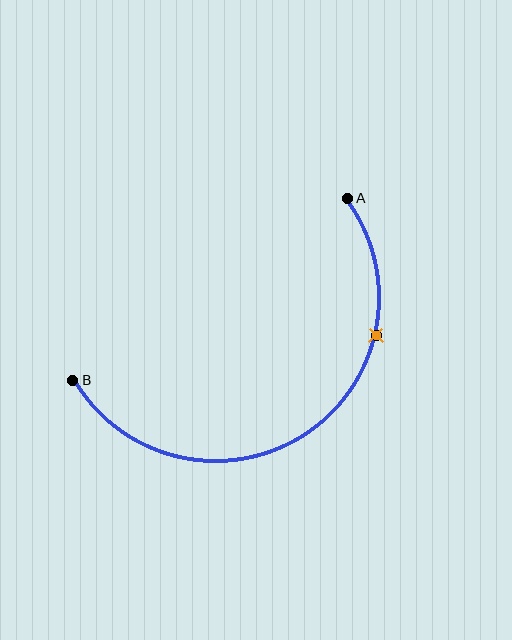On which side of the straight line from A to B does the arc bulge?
The arc bulges below the straight line connecting A and B.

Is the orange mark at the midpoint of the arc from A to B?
No. The orange mark lies on the arc but is closer to endpoint A. The arc midpoint would be at the point on the curve equidistant along the arc from both A and B.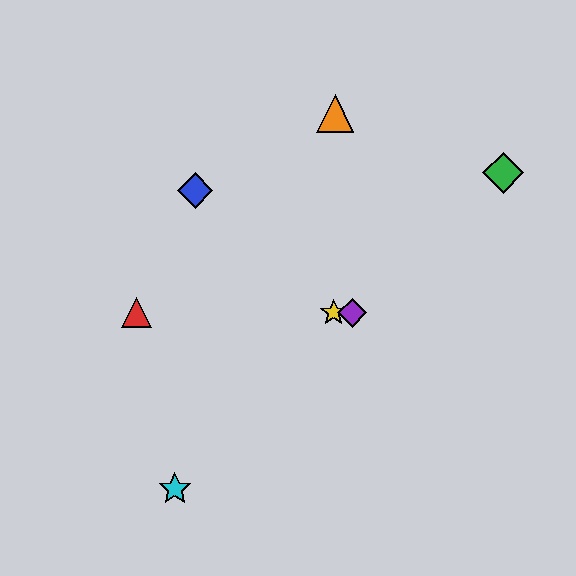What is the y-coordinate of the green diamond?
The green diamond is at y≈173.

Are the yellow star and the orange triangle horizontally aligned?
No, the yellow star is at y≈313 and the orange triangle is at y≈113.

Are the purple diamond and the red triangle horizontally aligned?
Yes, both are at y≈313.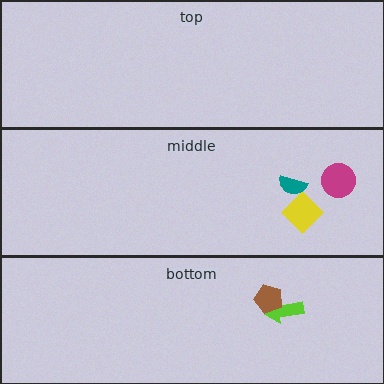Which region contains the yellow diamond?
The middle region.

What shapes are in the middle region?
The yellow diamond, the magenta circle, the teal semicircle.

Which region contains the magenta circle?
The middle region.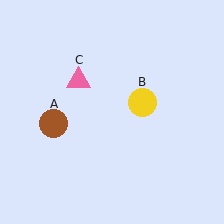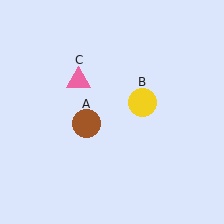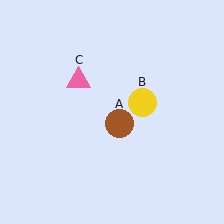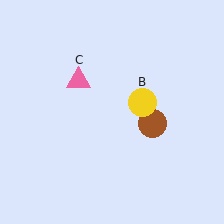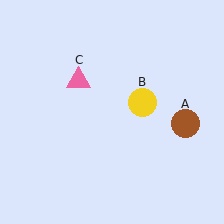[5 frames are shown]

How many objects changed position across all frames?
1 object changed position: brown circle (object A).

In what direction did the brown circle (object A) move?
The brown circle (object A) moved right.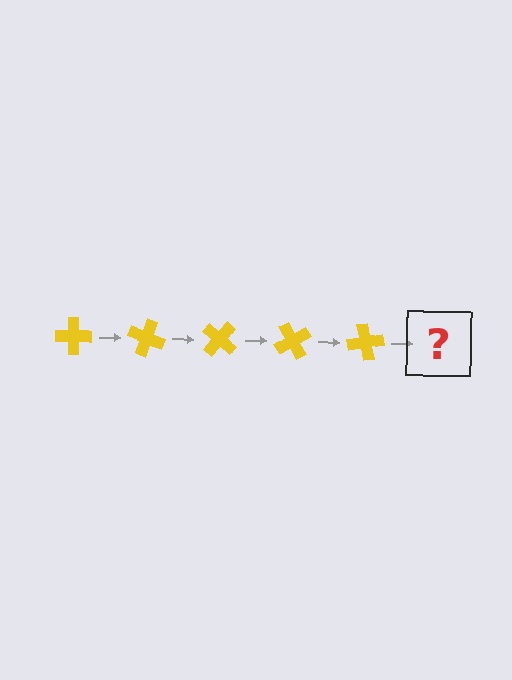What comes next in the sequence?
The next element should be a yellow cross rotated 100 degrees.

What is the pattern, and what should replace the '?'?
The pattern is that the cross rotates 20 degrees each step. The '?' should be a yellow cross rotated 100 degrees.